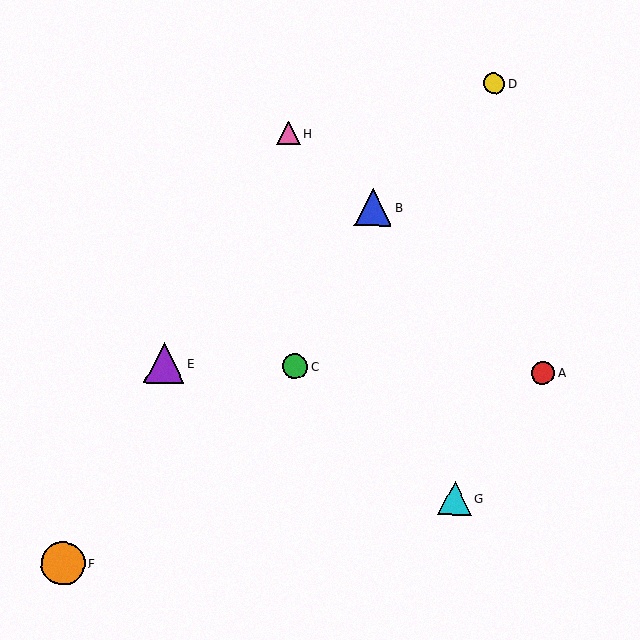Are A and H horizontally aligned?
No, A is at y≈373 and H is at y≈133.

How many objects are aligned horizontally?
3 objects (A, C, E) are aligned horizontally.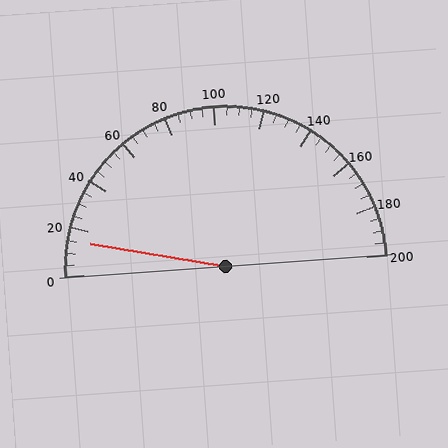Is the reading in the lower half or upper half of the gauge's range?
The reading is in the lower half of the range (0 to 200).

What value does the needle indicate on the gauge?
The needle indicates approximately 15.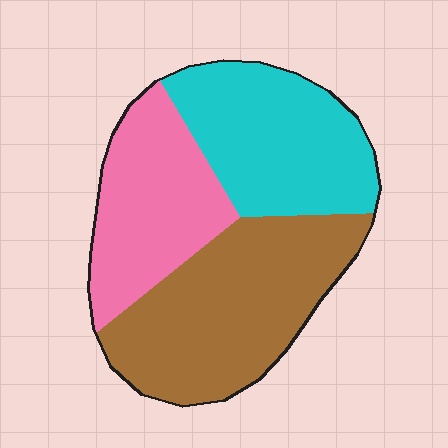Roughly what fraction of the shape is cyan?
Cyan takes up about one third (1/3) of the shape.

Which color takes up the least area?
Pink, at roughly 30%.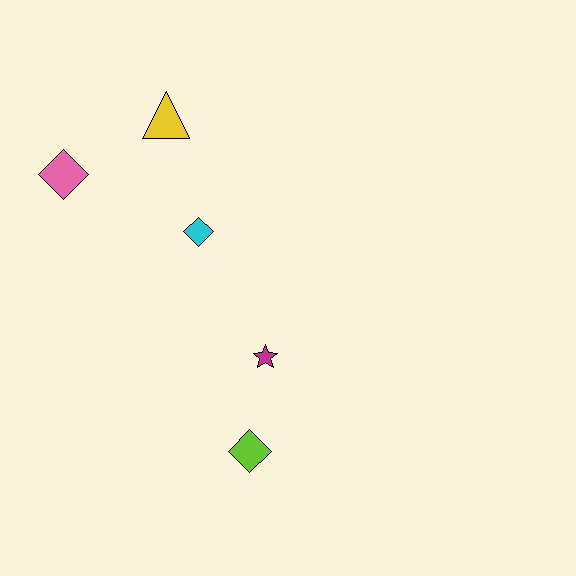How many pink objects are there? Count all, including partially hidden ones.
There is 1 pink object.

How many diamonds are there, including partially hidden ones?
There are 3 diamonds.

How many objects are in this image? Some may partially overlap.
There are 5 objects.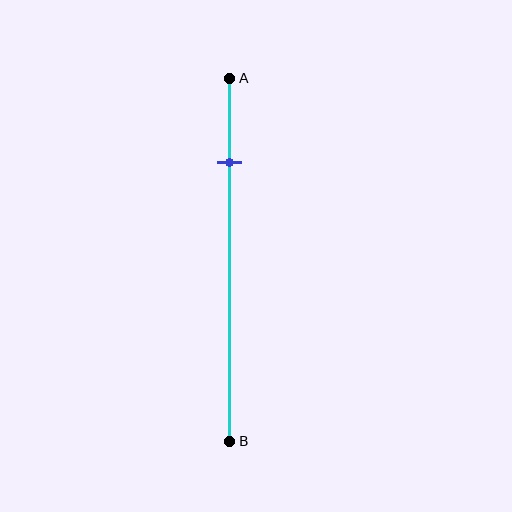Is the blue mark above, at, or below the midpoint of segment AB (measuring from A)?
The blue mark is above the midpoint of segment AB.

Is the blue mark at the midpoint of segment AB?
No, the mark is at about 25% from A, not at the 50% midpoint.